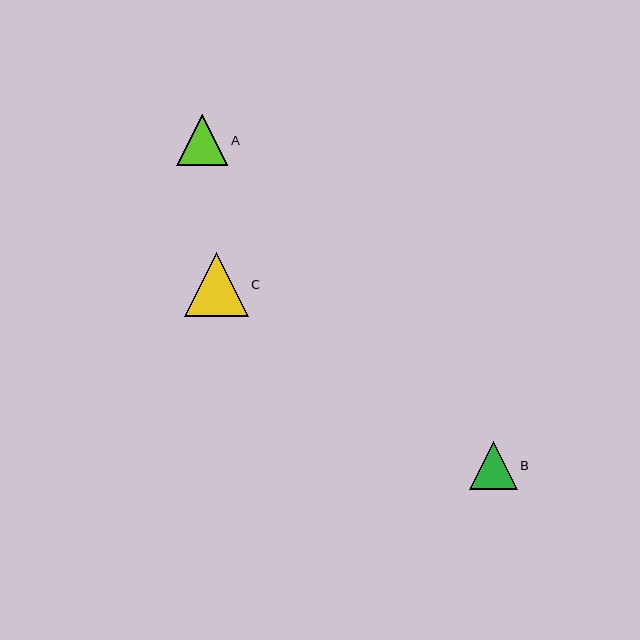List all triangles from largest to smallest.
From largest to smallest: C, A, B.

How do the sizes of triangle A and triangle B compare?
Triangle A and triangle B are approximately the same size.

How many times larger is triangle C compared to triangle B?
Triangle C is approximately 1.3 times the size of triangle B.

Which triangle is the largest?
Triangle C is the largest with a size of approximately 64 pixels.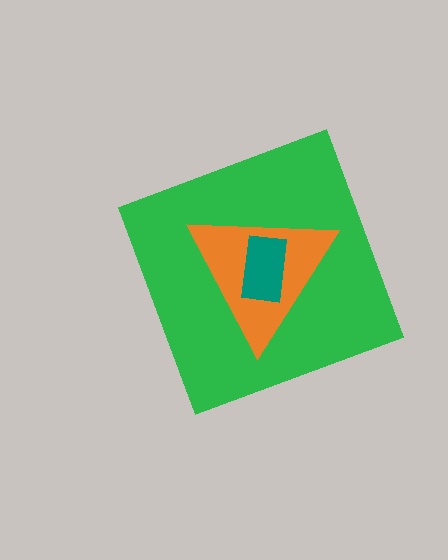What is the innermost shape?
The teal rectangle.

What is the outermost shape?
The green diamond.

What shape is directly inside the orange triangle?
The teal rectangle.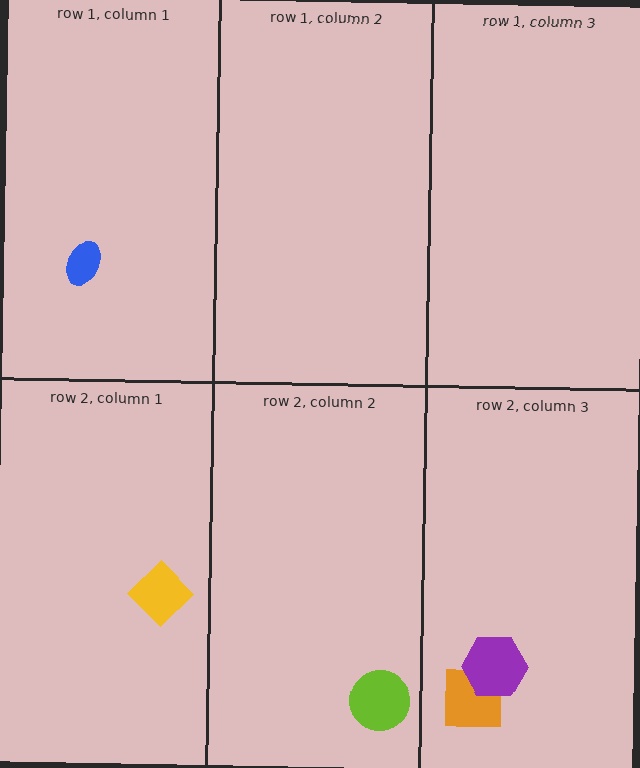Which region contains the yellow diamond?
The row 2, column 1 region.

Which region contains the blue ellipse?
The row 1, column 1 region.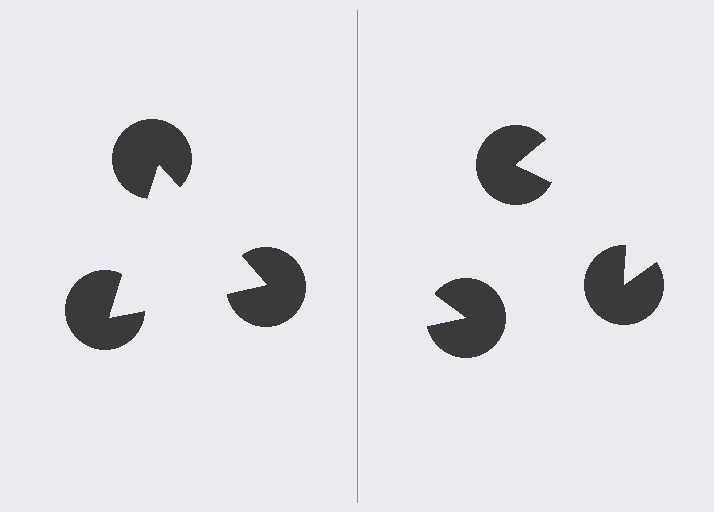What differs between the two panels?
The pac-man discs are positioned identically on both sides; only the wedge orientations differ. On the left they align to a triangle; on the right they are misaligned.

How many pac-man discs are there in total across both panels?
6 — 3 on each side.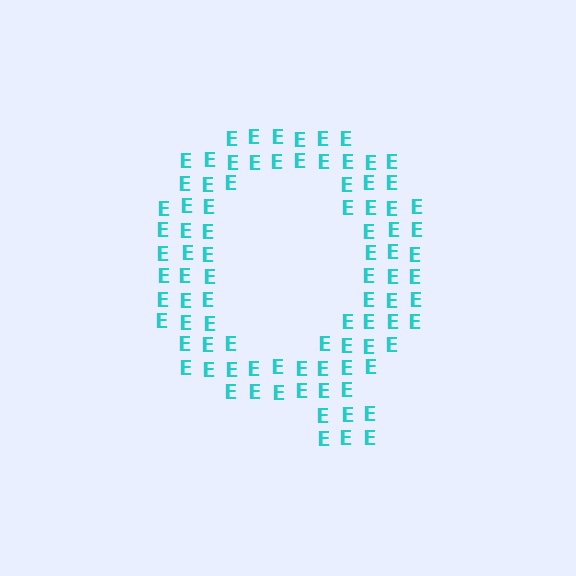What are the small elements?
The small elements are letter E's.